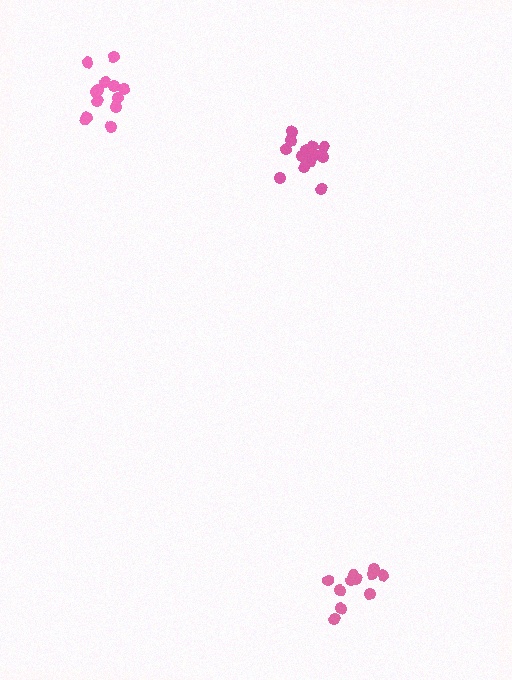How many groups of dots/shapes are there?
There are 3 groups.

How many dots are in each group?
Group 1: 11 dots, Group 2: 13 dots, Group 3: 13 dots (37 total).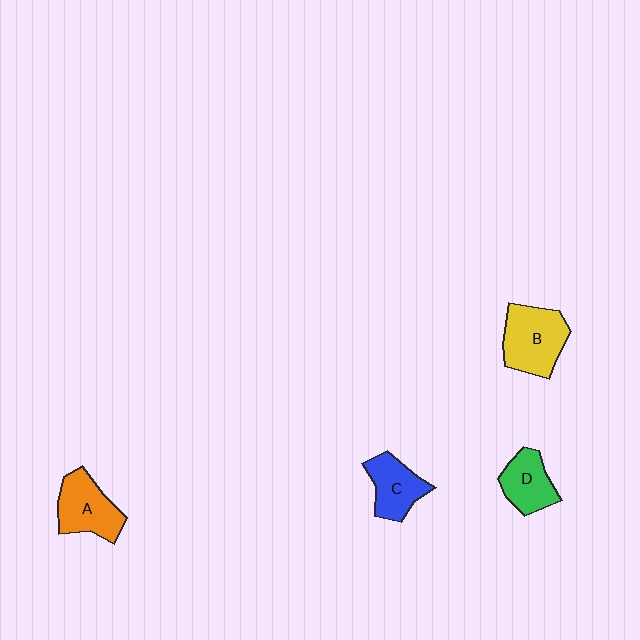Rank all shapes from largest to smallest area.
From largest to smallest: B (yellow), A (orange), C (blue), D (green).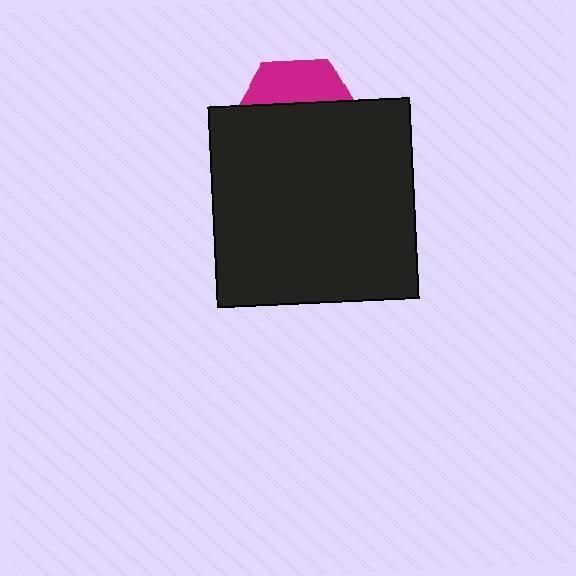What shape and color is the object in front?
The object in front is a black square.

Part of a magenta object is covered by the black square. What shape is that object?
It is a hexagon.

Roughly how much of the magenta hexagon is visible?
A small part of it is visible (roughly 34%).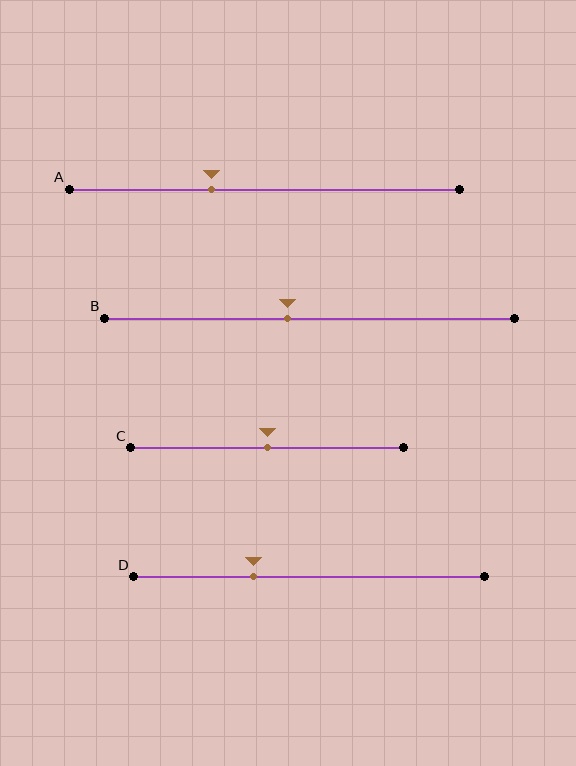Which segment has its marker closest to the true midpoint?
Segment C has its marker closest to the true midpoint.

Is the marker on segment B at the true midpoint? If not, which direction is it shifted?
No, the marker on segment B is shifted to the left by about 6% of the segment length.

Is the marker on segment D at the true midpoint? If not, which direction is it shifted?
No, the marker on segment D is shifted to the left by about 16% of the segment length.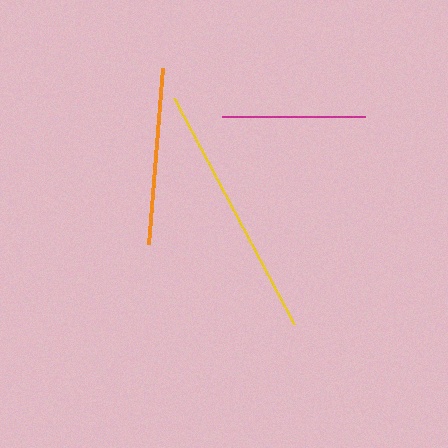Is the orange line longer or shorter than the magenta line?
The orange line is longer than the magenta line.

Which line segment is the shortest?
The magenta line is the shortest at approximately 143 pixels.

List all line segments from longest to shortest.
From longest to shortest: yellow, orange, magenta.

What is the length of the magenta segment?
The magenta segment is approximately 143 pixels long.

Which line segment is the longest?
The yellow line is the longest at approximately 255 pixels.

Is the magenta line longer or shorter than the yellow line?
The yellow line is longer than the magenta line.